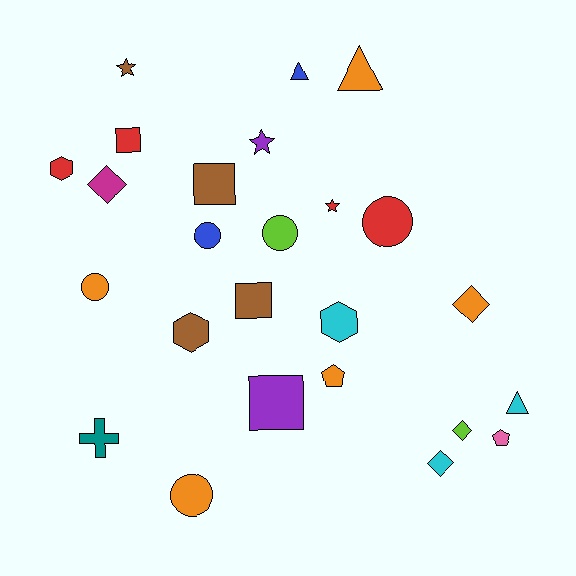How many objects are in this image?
There are 25 objects.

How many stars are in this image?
There are 3 stars.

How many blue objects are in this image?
There are 2 blue objects.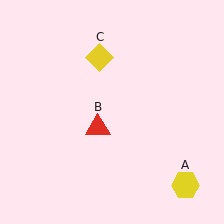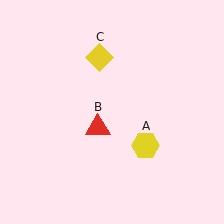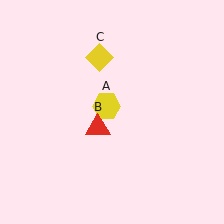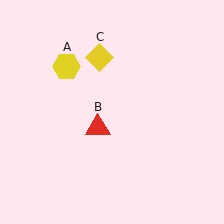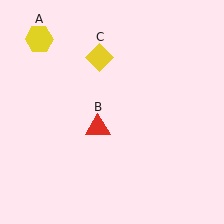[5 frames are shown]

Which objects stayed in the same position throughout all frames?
Red triangle (object B) and yellow diamond (object C) remained stationary.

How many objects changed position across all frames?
1 object changed position: yellow hexagon (object A).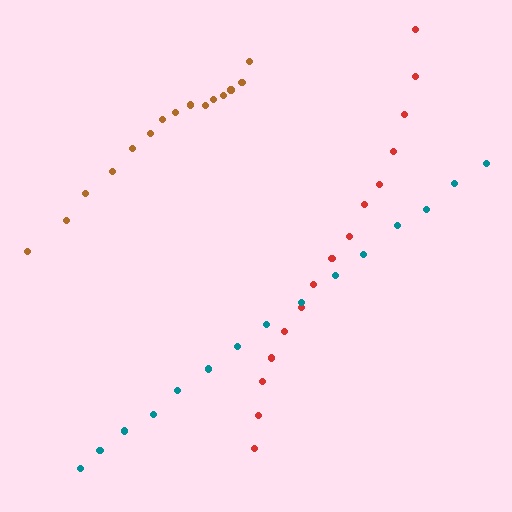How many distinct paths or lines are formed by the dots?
There are 3 distinct paths.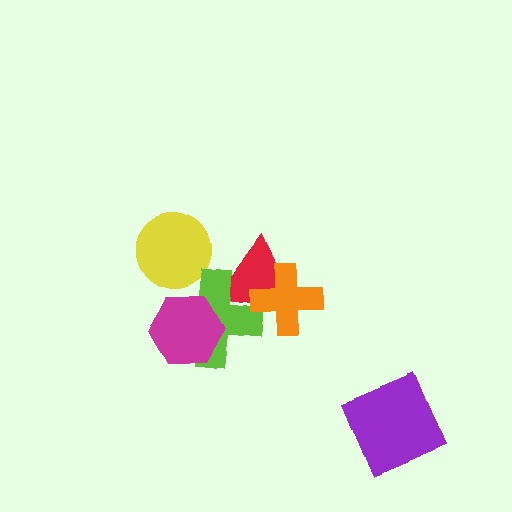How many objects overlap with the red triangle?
2 objects overlap with the red triangle.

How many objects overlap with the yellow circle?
1 object overlaps with the yellow circle.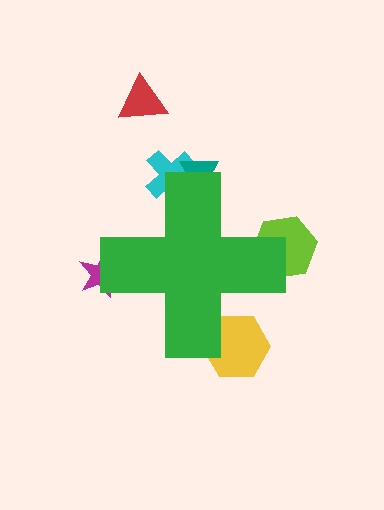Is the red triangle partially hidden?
No, the red triangle is fully visible.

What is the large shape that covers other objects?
A green cross.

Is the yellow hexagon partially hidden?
Yes, the yellow hexagon is partially hidden behind the green cross.